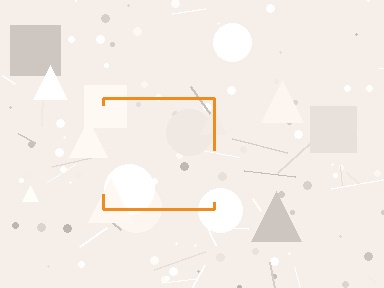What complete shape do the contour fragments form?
The contour fragments form a square.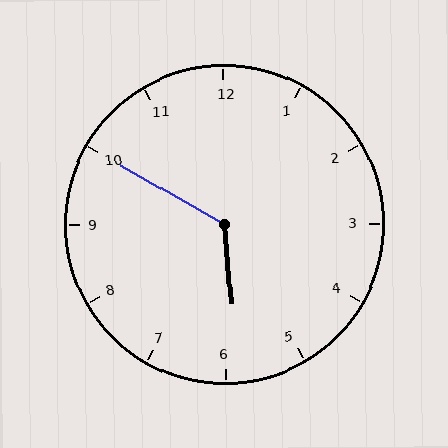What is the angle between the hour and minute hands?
Approximately 125 degrees.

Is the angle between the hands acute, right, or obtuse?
It is obtuse.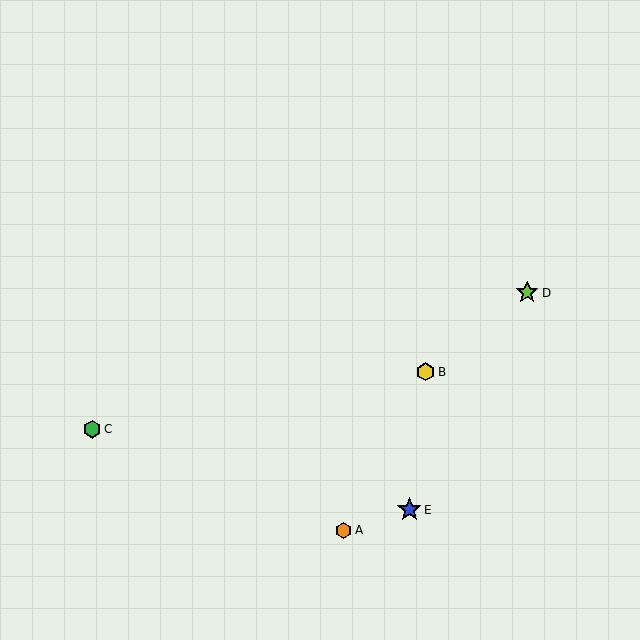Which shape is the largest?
The blue star (labeled E) is the largest.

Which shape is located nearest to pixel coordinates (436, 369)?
The yellow hexagon (labeled B) at (426, 372) is nearest to that location.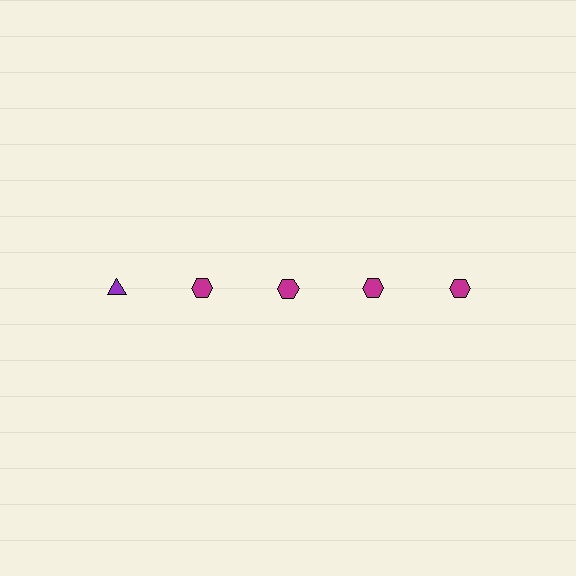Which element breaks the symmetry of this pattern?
The purple triangle in the top row, leftmost column breaks the symmetry. All other shapes are magenta hexagons.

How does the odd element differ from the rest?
It differs in both color (purple instead of magenta) and shape (triangle instead of hexagon).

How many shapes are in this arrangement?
There are 5 shapes arranged in a grid pattern.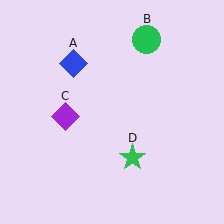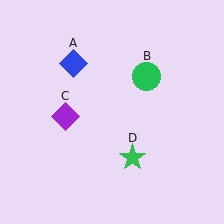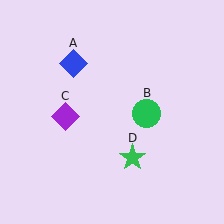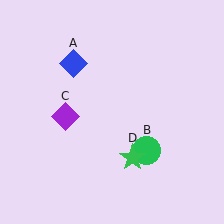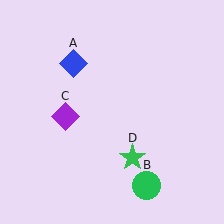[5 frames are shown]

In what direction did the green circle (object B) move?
The green circle (object B) moved down.